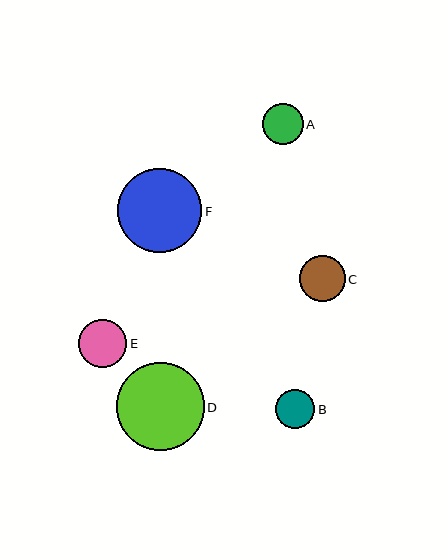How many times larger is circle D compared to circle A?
Circle D is approximately 2.2 times the size of circle A.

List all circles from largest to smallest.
From largest to smallest: D, F, E, C, A, B.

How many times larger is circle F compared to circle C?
Circle F is approximately 1.8 times the size of circle C.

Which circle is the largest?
Circle D is the largest with a size of approximately 88 pixels.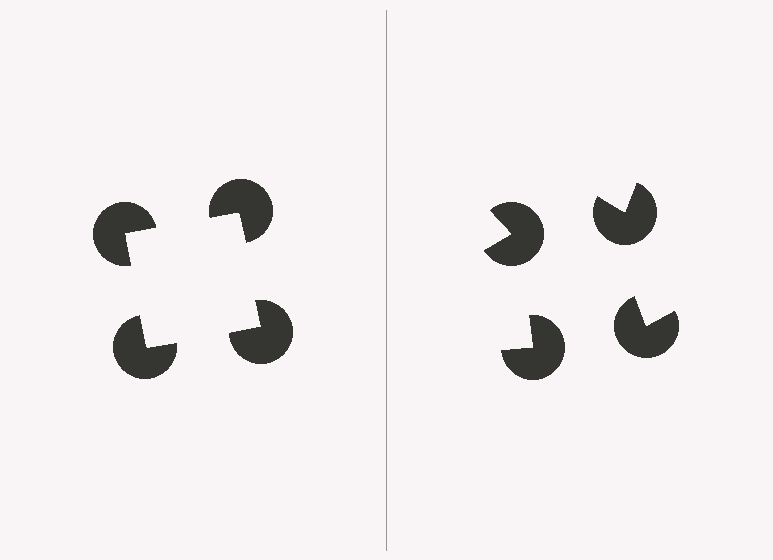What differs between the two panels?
The pac-man discs are positioned identically on both sides; only the wedge orientations differ. On the left they align to a square; on the right they are misaligned.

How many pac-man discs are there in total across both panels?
8 — 4 on each side.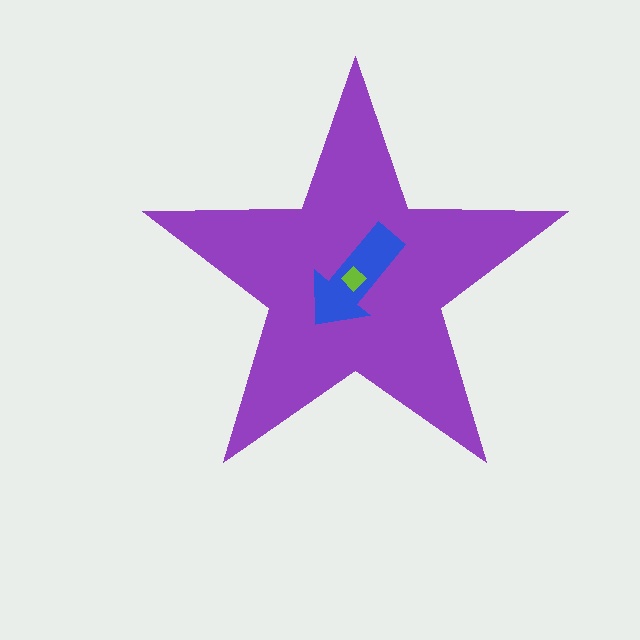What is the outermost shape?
The purple star.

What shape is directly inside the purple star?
The blue arrow.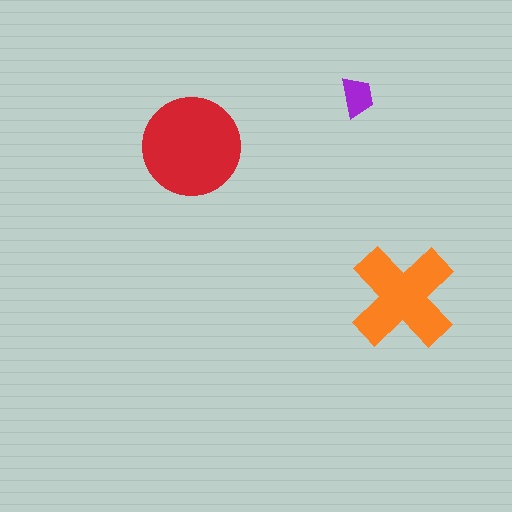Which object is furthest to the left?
The red circle is leftmost.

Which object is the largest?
The red circle.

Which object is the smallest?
The purple trapezoid.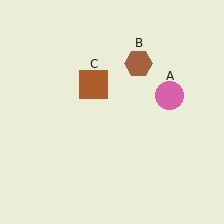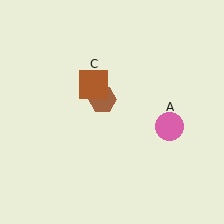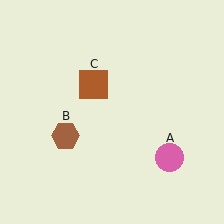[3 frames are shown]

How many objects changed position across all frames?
2 objects changed position: pink circle (object A), brown hexagon (object B).